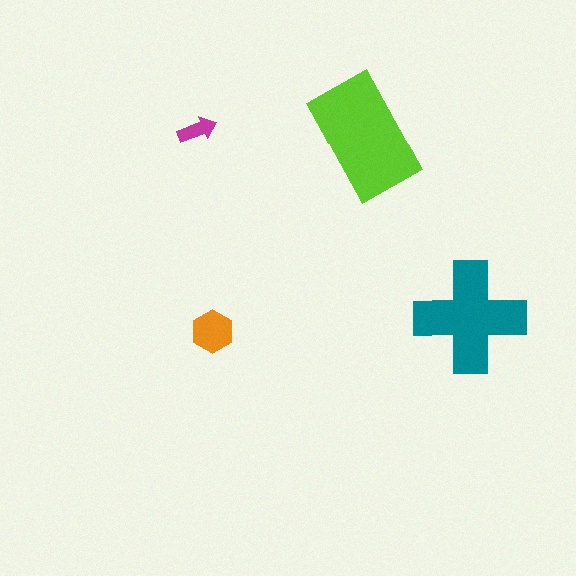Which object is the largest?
The lime rectangle.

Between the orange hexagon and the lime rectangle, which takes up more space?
The lime rectangle.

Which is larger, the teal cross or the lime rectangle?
The lime rectangle.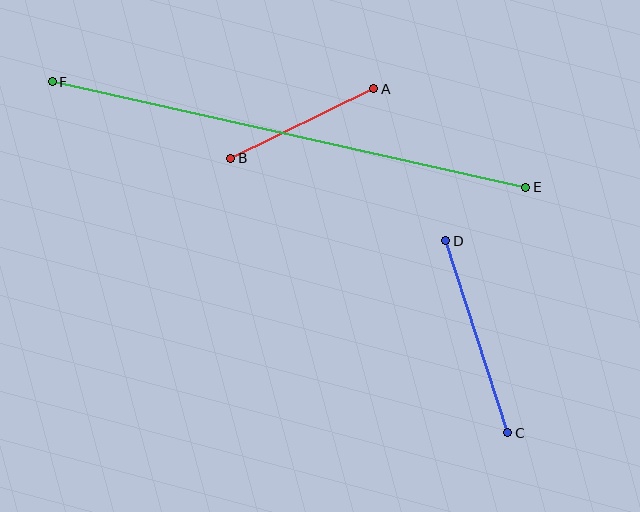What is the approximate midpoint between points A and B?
The midpoint is at approximately (302, 123) pixels.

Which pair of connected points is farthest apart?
Points E and F are farthest apart.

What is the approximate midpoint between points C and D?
The midpoint is at approximately (477, 337) pixels.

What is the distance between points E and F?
The distance is approximately 485 pixels.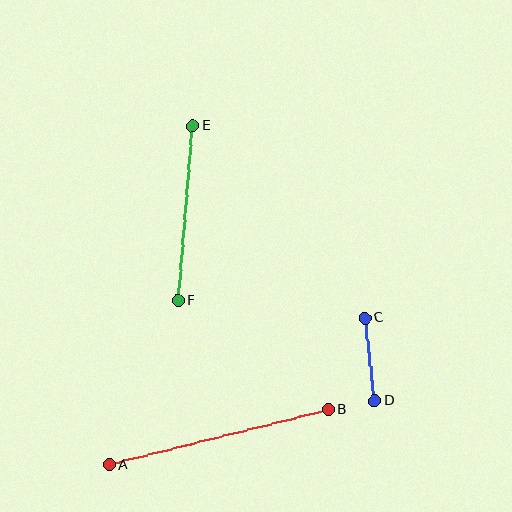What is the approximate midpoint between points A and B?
The midpoint is at approximately (219, 437) pixels.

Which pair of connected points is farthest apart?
Points A and B are farthest apart.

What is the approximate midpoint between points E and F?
The midpoint is at approximately (185, 213) pixels.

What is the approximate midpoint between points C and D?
The midpoint is at approximately (370, 359) pixels.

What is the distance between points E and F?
The distance is approximately 175 pixels.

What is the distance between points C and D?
The distance is approximately 84 pixels.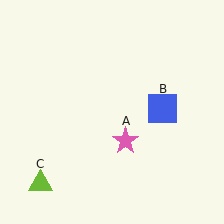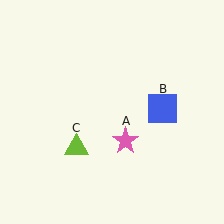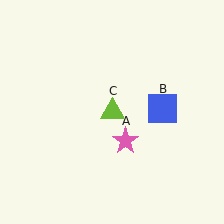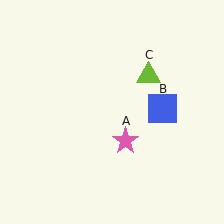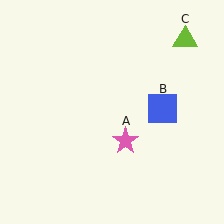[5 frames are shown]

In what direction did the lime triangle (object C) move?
The lime triangle (object C) moved up and to the right.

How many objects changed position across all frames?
1 object changed position: lime triangle (object C).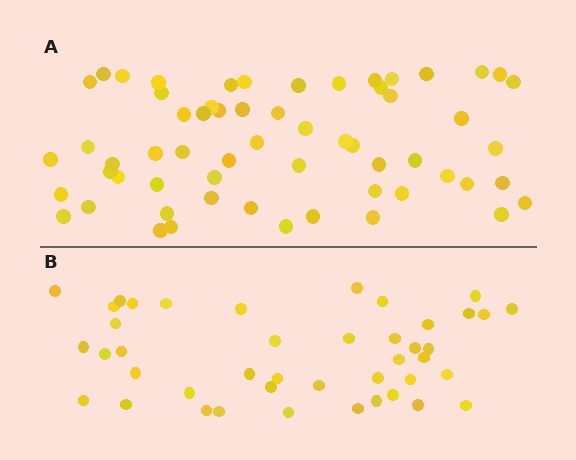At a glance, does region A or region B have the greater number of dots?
Region A (the top region) has more dots.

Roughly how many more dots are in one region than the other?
Region A has approximately 15 more dots than region B.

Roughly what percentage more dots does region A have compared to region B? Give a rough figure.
About 40% more.